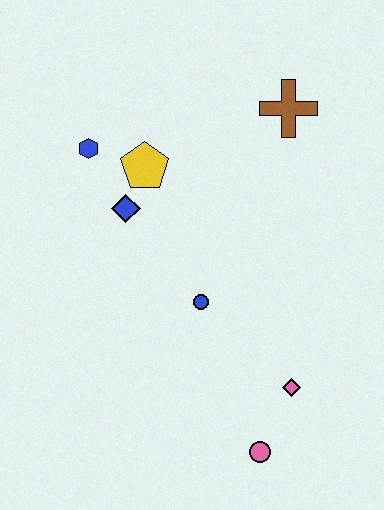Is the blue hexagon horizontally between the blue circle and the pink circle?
No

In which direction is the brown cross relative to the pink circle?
The brown cross is above the pink circle.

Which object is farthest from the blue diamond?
The pink circle is farthest from the blue diamond.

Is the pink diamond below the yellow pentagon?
Yes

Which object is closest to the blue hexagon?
The yellow pentagon is closest to the blue hexagon.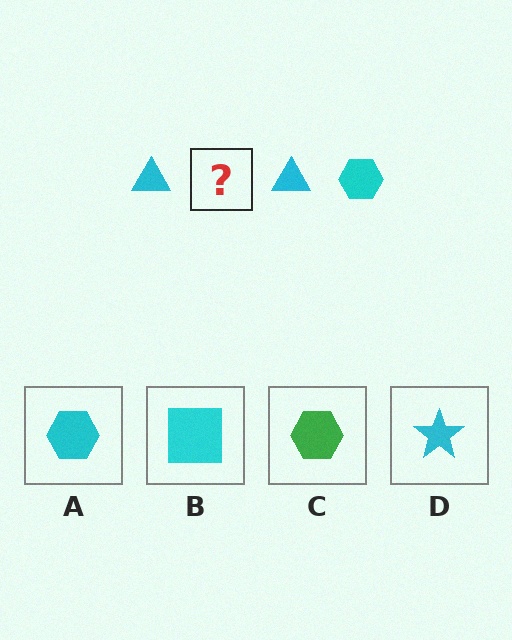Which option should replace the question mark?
Option A.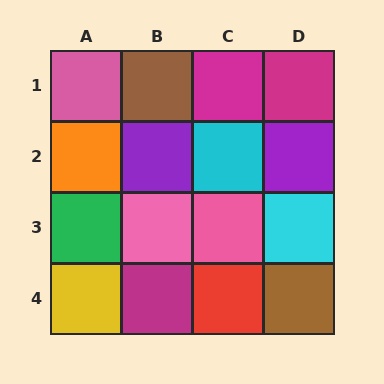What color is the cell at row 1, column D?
Magenta.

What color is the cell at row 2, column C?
Cyan.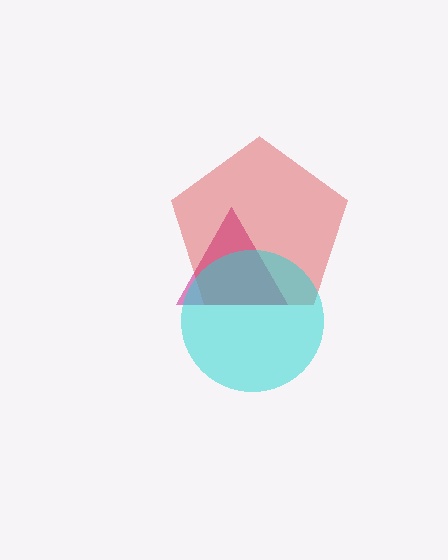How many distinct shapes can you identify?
There are 3 distinct shapes: a magenta triangle, a red pentagon, a cyan circle.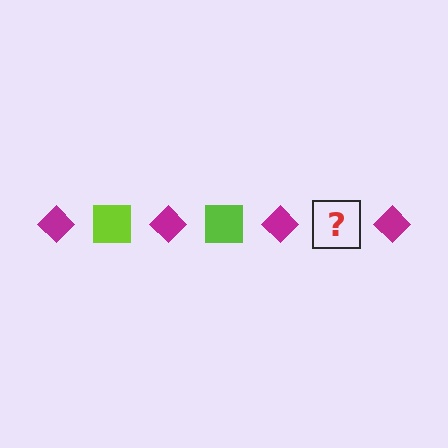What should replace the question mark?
The question mark should be replaced with a lime square.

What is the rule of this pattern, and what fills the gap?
The rule is that the pattern alternates between magenta diamond and lime square. The gap should be filled with a lime square.